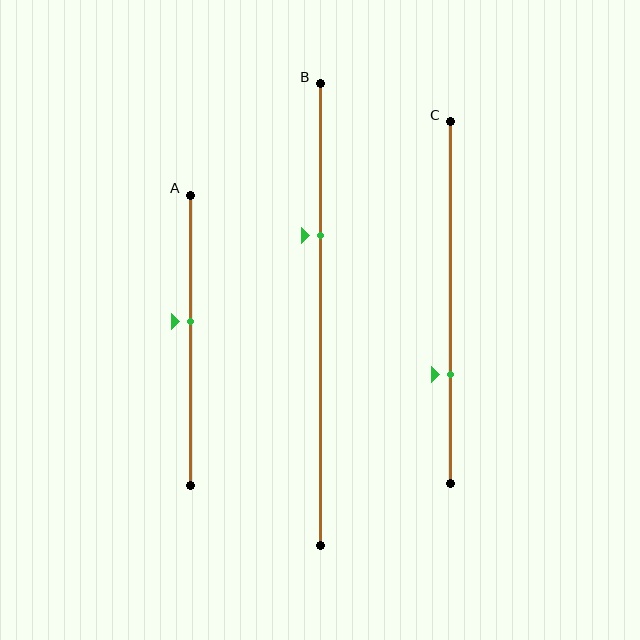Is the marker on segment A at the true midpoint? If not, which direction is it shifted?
No, the marker on segment A is shifted upward by about 6% of the segment length.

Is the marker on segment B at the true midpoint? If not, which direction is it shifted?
No, the marker on segment B is shifted upward by about 17% of the segment length.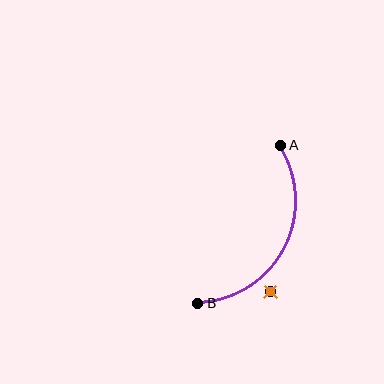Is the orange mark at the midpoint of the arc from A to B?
No — the orange mark does not lie on the arc at all. It sits slightly outside the curve.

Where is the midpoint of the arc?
The arc midpoint is the point on the curve farthest from the straight line joining A and B. It sits to the right of that line.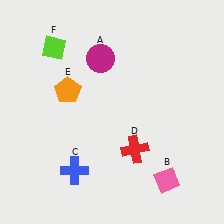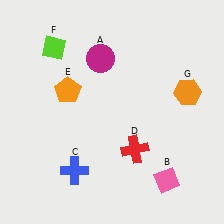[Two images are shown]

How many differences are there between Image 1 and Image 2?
There is 1 difference between the two images.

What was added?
An orange hexagon (G) was added in Image 2.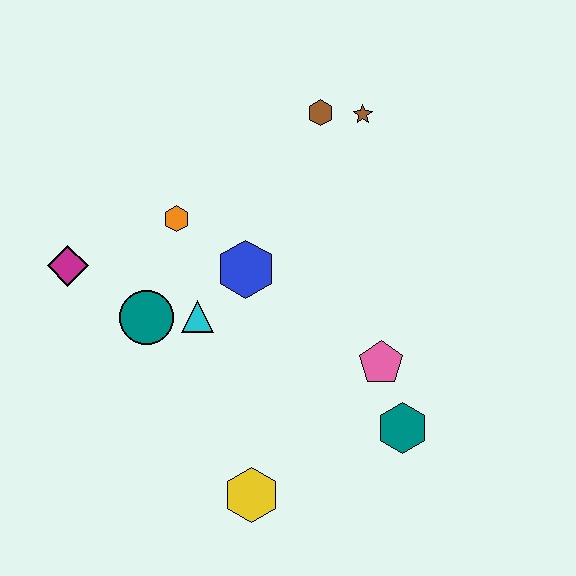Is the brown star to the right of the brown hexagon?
Yes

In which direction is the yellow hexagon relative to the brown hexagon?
The yellow hexagon is below the brown hexagon.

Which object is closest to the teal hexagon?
The pink pentagon is closest to the teal hexagon.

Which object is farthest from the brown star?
The yellow hexagon is farthest from the brown star.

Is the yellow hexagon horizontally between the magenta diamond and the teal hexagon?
Yes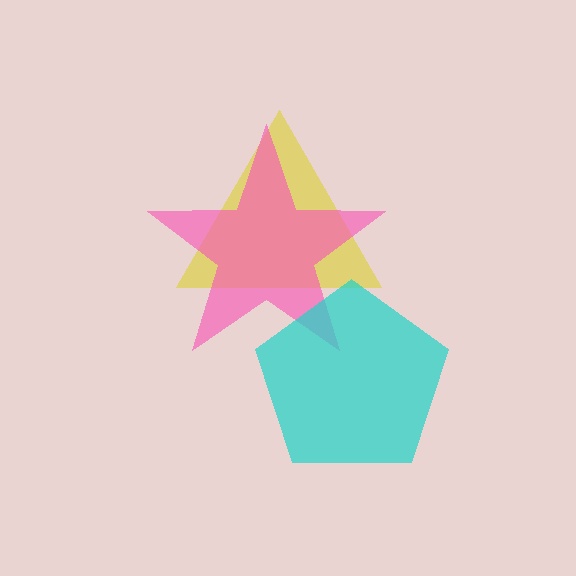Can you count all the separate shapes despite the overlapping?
Yes, there are 3 separate shapes.